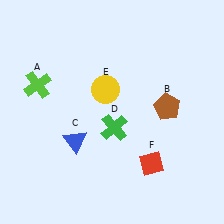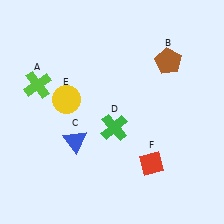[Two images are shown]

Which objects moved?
The objects that moved are: the brown pentagon (B), the yellow circle (E).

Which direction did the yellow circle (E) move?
The yellow circle (E) moved left.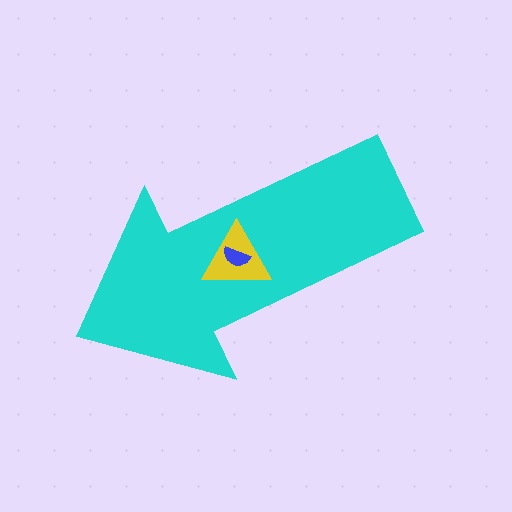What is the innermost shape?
The blue semicircle.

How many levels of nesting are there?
3.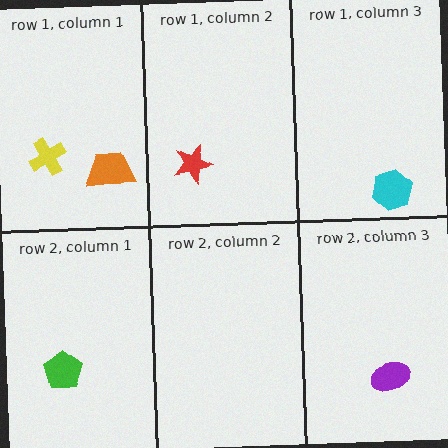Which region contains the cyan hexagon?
The row 1, column 3 region.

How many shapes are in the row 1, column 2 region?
1.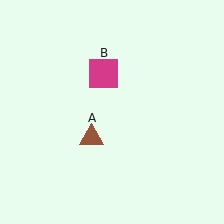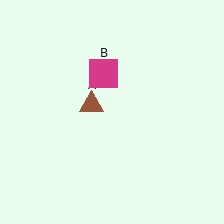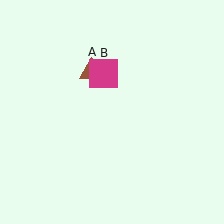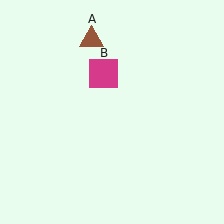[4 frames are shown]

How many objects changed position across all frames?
1 object changed position: brown triangle (object A).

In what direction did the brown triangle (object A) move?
The brown triangle (object A) moved up.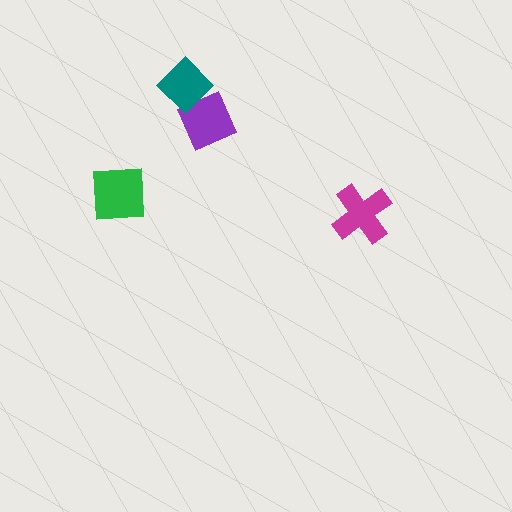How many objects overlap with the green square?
0 objects overlap with the green square.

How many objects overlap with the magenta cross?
0 objects overlap with the magenta cross.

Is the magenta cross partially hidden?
No, no other shape covers it.